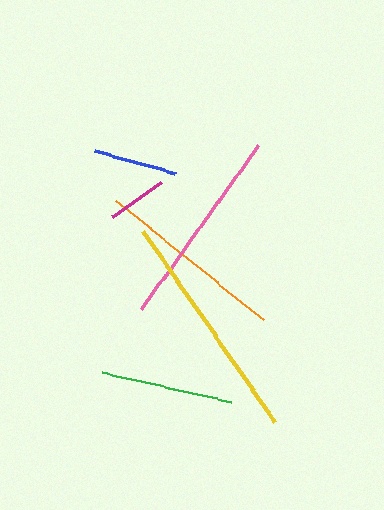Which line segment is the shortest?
The magenta line is the shortest at approximately 61 pixels.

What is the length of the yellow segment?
The yellow segment is approximately 231 pixels long.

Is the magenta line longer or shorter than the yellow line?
The yellow line is longer than the magenta line.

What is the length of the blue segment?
The blue segment is approximately 83 pixels long.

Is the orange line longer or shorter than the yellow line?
The yellow line is longer than the orange line.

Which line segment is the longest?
The yellow line is the longest at approximately 231 pixels.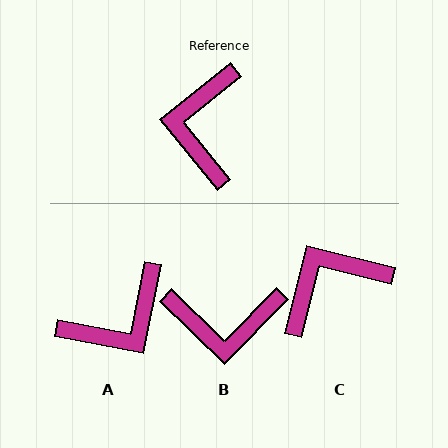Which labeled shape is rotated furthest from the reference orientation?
A, about 130 degrees away.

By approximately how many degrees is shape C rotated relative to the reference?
Approximately 53 degrees clockwise.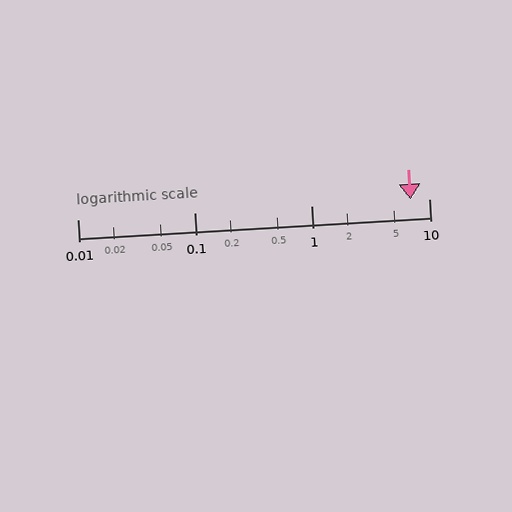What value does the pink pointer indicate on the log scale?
The pointer indicates approximately 7.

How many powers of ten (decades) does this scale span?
The scale spans 3 decades, from 0.01 to 10.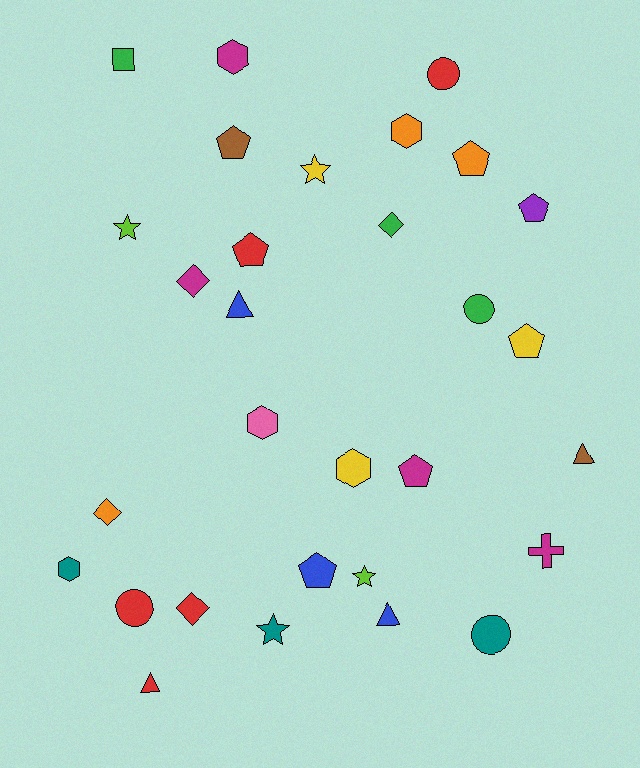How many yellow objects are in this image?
There are 3 yellow objects.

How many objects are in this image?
There are 30 objects.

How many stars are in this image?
There are 4 stars.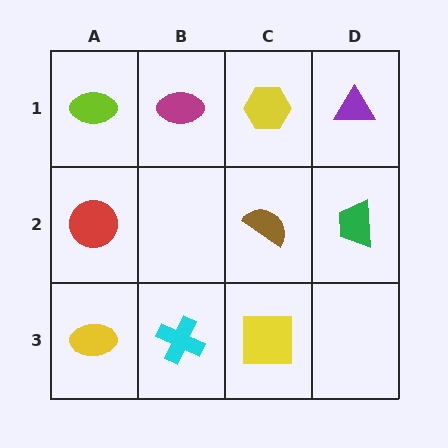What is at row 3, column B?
A cyan cross.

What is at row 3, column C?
A yellow square.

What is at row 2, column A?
A red circle.